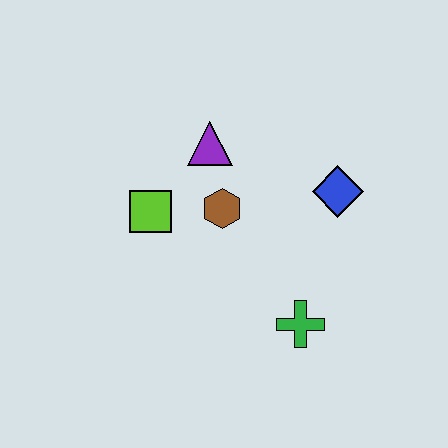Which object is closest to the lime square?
The brown hexagon is closest to the lime square.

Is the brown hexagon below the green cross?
No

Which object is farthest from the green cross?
The purple triangle is farthest from the green cross.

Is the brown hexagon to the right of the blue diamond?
No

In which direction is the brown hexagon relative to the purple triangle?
The brown hexagon is below the purple triangle.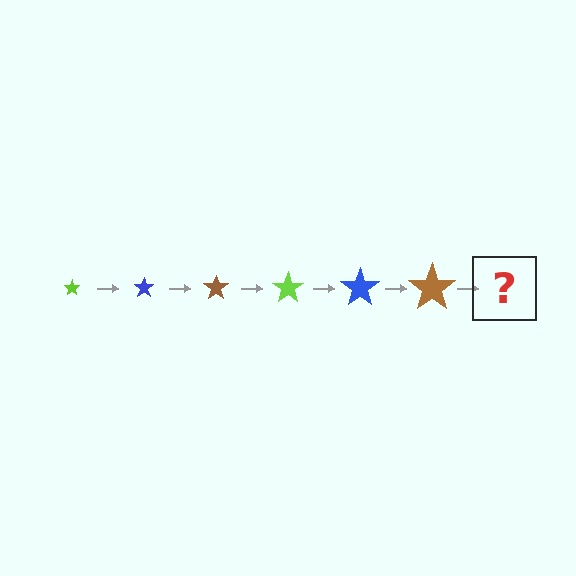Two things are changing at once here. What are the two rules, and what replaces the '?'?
The two rules are that the star grows larger each step and the color cycles through lime, blue, and brown. The '?' should be a lime star, larger than the previous one.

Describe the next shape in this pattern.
It should be a lime star, larger than the previous one.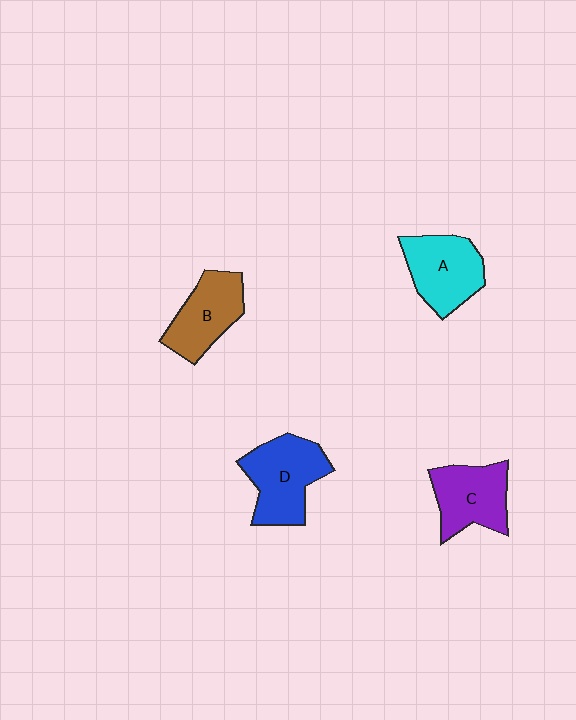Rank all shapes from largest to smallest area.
From largest to smallest: D (blue), A (cyan), C (purple), B (brown).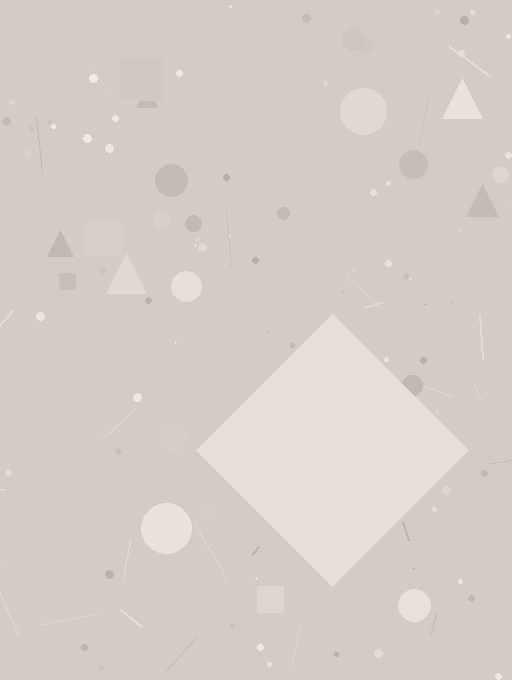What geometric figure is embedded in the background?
A diamond is embedded in the background.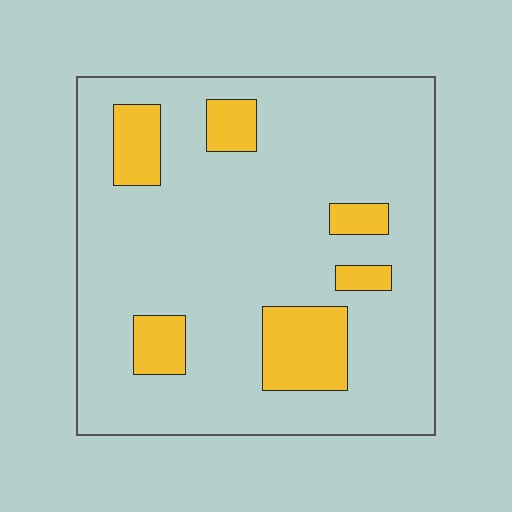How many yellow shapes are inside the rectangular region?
6.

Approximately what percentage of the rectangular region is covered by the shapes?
Approximately 15%.